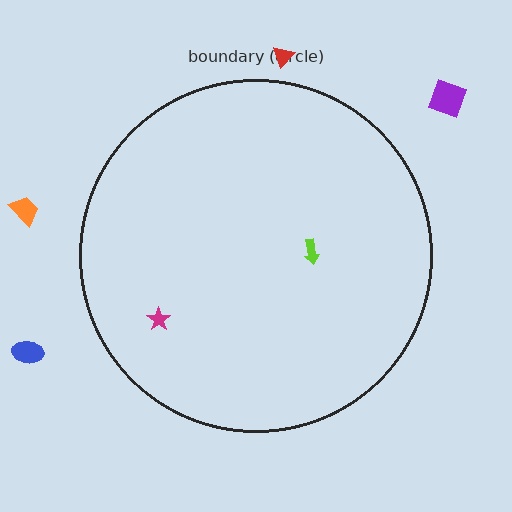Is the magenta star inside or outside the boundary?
Inside.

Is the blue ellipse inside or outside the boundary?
Outside.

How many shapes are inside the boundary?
2 inside, 4 outside.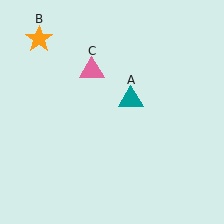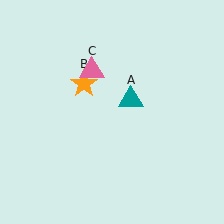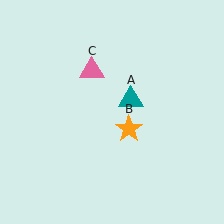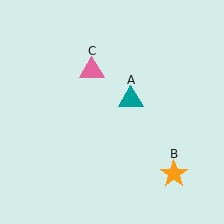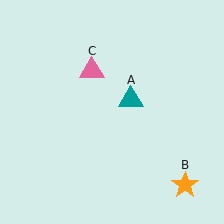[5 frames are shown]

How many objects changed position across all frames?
1 object changed position: orange star (object B).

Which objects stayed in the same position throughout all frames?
Teal triangle (object A) and pink triangle (object C) remained stationary.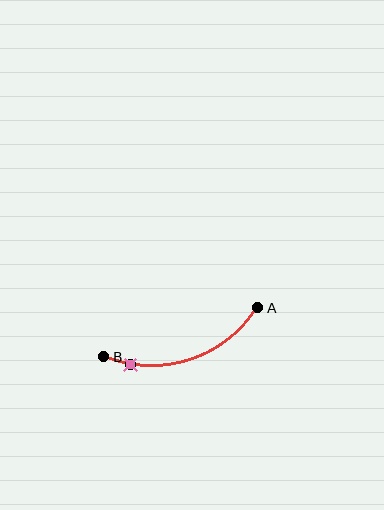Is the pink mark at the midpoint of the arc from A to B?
No. The pink mark lies on the arc but is closer to endpoint B. The arc midpoint would be at the point on the curve equidistant along the arc from both A and B.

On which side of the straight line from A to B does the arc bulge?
The arc bulges below the straight line connecting A and B.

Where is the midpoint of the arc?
The arc midpoint is the point on the curve farthest from the straight line joining A and B. It sits below that line.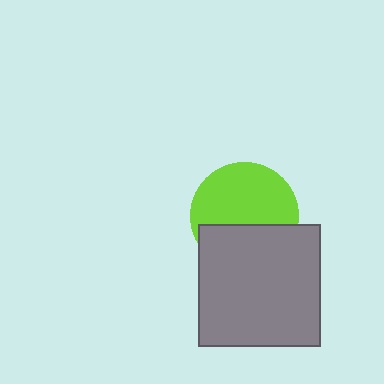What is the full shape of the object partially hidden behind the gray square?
The partially hidden object is a lime circle.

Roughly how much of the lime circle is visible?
About half of it is visible (roughly 60%).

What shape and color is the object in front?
The object in front is a gray square.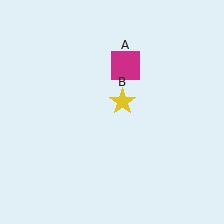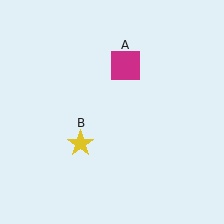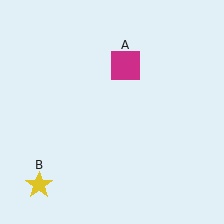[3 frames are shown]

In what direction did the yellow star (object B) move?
The yellow star (object B) moved down and to the left.